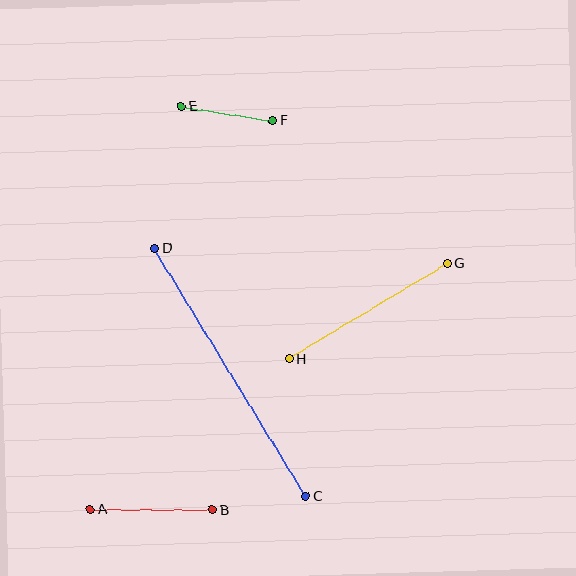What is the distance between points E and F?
The distance is approximately 93 pixels.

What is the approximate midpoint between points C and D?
The midpoint is at approximately (230, 372) pixels.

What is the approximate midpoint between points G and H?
The midpoint is at approximately (369, 311) pixels.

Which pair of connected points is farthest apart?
Points C and D are farthest apart.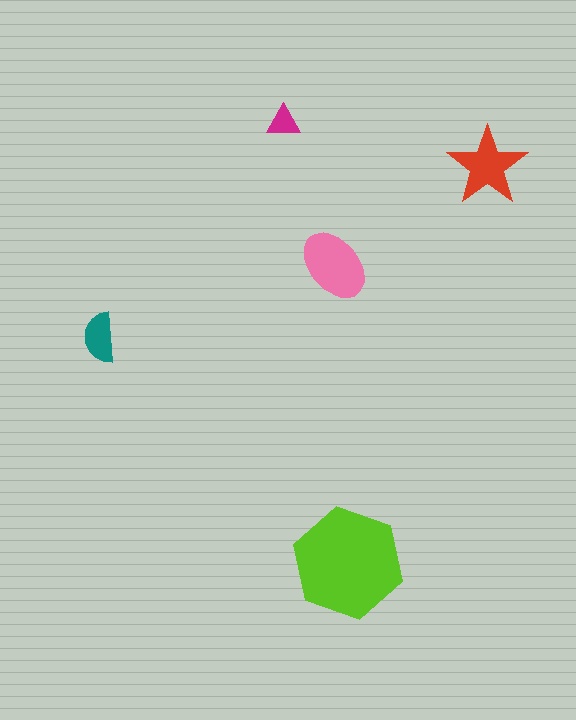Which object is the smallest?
The magenta triangle.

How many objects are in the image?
There are 5 objects in the image.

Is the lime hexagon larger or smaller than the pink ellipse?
Larger.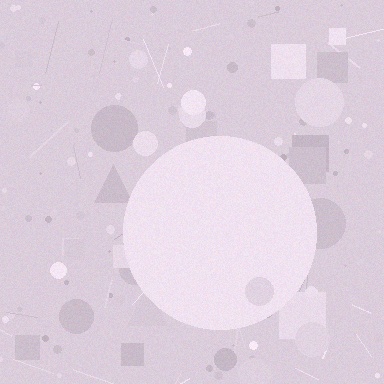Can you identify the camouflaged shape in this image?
The camouflaged shape is a circle.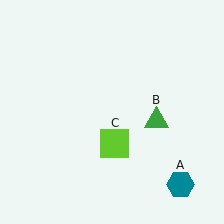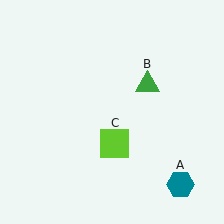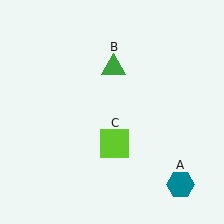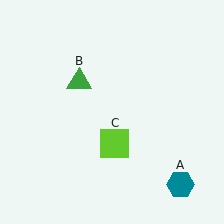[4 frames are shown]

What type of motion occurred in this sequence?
The green triangle (object B) rotated counterclockwise around the center of the scene.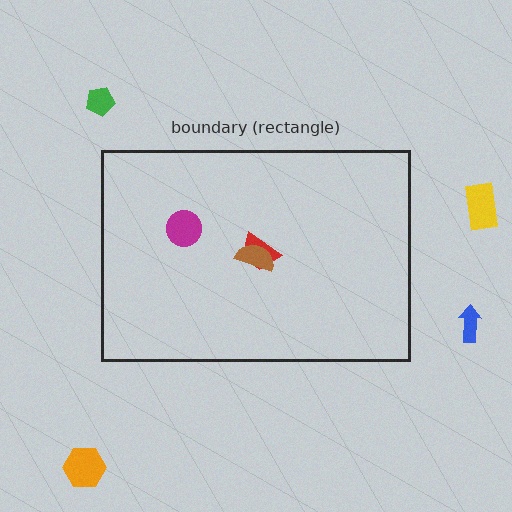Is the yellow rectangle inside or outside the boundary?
Outside.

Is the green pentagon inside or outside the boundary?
Outside.